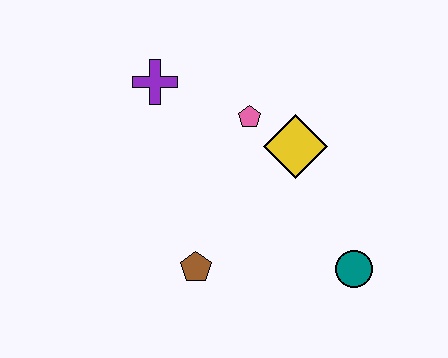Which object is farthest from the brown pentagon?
The purple cross is farthest from the brown pentagon.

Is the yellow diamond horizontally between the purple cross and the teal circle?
Yes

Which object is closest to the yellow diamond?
The pink pentagon is closest to the yellow diamond.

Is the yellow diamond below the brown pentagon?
No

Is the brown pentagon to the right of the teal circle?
No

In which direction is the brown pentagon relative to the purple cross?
The brown pentagon is below the purple cross.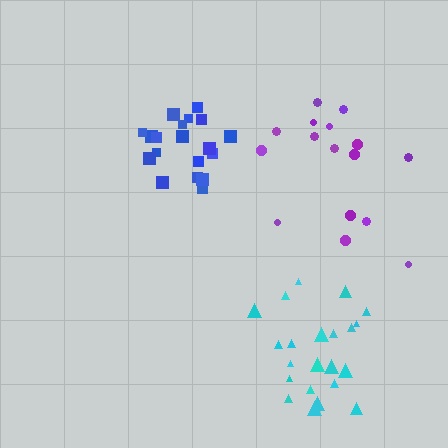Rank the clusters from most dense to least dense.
blue, cyan, purple.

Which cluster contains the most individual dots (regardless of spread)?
Cyan (22).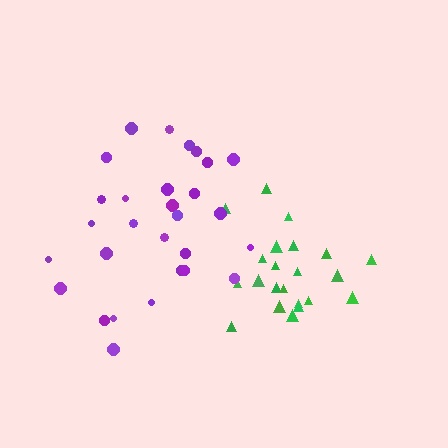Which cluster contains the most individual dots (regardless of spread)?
Purple (29).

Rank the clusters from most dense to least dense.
green, purple.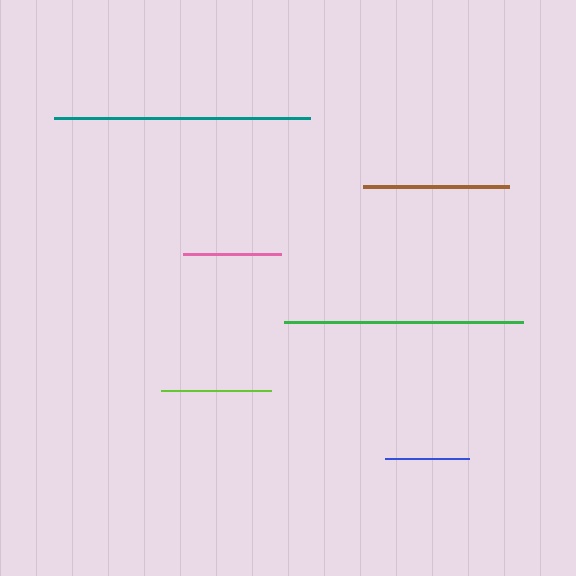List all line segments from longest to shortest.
From longest to shortest: teal, green, brown, lime, pink, blue.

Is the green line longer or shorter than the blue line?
The green line is longer than the blue line.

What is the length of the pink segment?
The pink segment is approximately 98 pixels long.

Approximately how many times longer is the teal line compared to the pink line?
The teal line is approximately 2.6 times the length of the pink line.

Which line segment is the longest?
The teal line is the longest at approximately 257 pixels.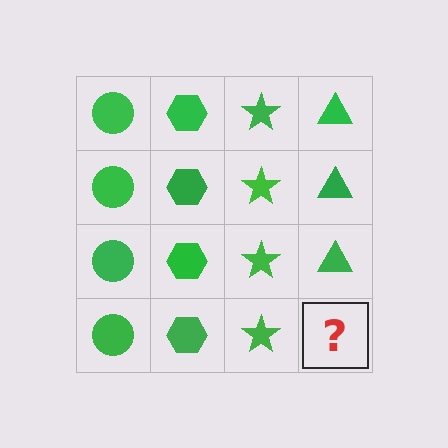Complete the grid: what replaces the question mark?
The question mark should be replaced with a green triangle.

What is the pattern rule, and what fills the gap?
The rule is that each column has a consistent shape. The gap should be filled with a green triangle.